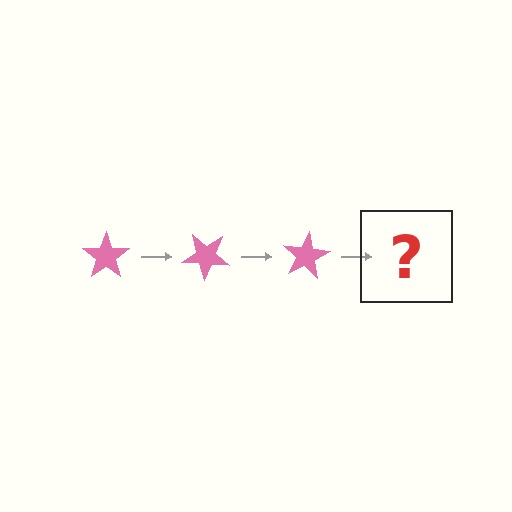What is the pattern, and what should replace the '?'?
The pattern is that the star rotates 40 degrees each step. The '?' should be a pink star rotated 120 degrees.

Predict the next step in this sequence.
The next step is a pink star rotated 120 degrees.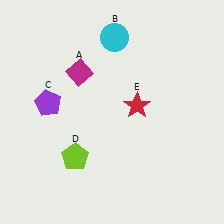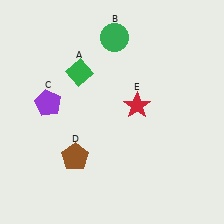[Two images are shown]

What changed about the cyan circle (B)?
In Image 1, B is cyan. In Image 2, it changed to green.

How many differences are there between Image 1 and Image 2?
There are 3 differences between the two images.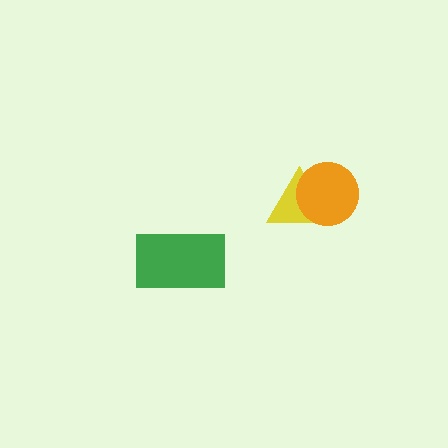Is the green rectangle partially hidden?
No, no other shape covers it.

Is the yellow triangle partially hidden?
Yes, it is partially covered by another shape.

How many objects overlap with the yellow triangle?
1 object overlaps with the yellow triangle.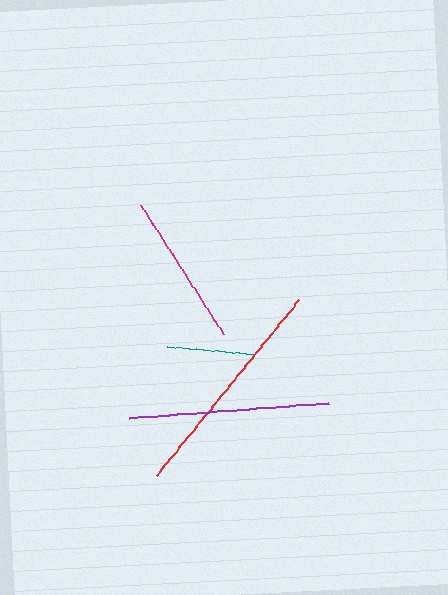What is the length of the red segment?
The red segment is approximately 226 pixels long.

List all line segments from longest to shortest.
From longest to shortest: red, purple, magenta, teal.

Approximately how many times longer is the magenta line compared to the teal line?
The magenta line is approximately 1.8 times the length of the teal line.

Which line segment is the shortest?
The teal line is the shortest at approximately 86 pixels.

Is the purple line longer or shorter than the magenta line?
The purple line is longer than the magenta line.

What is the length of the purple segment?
The purple segment is approximately 200 pixels long.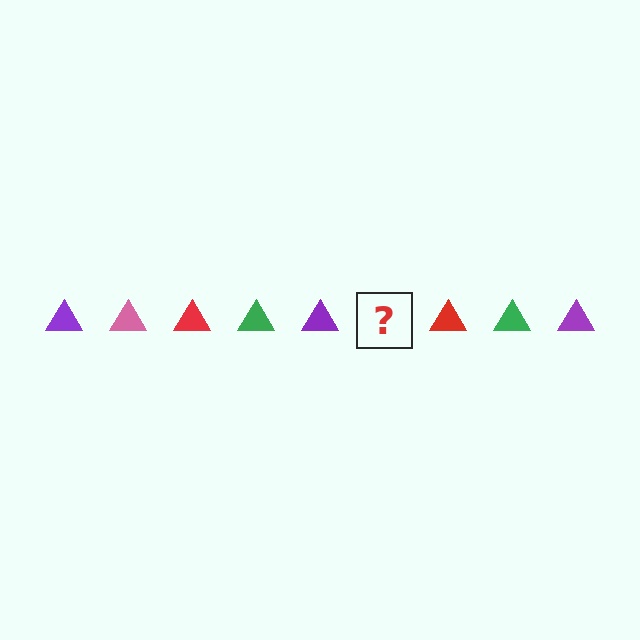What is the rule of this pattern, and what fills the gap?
The rule is that the pattern cycles through purple, pink, red, green triangles. The gap should be filled with a pink triangle.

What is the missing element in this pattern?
The missing element is a pink triangle.